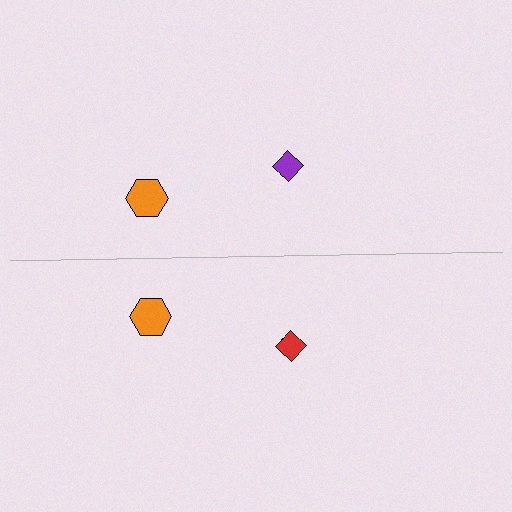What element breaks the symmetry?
The red diamond on the bottom side breaks the symmetry — its mirror counterpart is purple.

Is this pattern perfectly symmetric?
No, the pattern is not perfectly symmetric. The red diamond on the bottom side breaks the symmetry — its mirror counterpart is purple.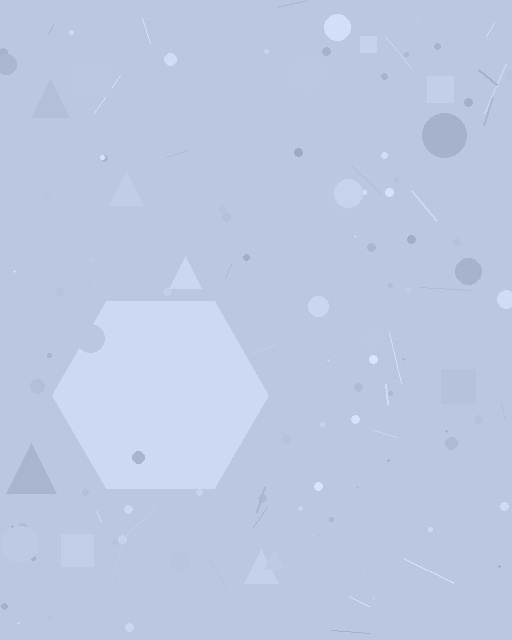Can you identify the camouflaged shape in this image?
The camouflaged shape is a hexagon.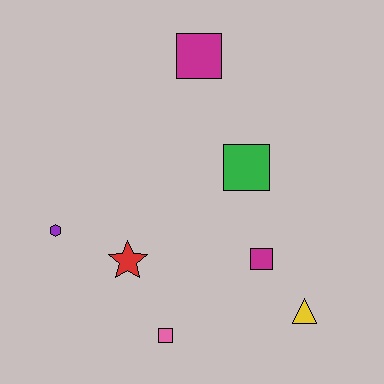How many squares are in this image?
There are 4 squares.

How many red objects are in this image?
There is 1 red object.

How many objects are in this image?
There are 7 objects.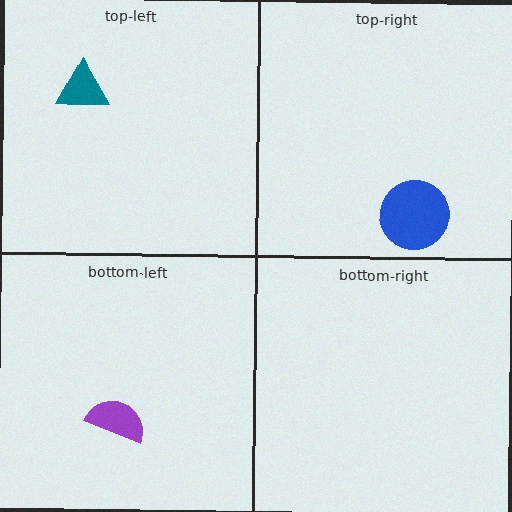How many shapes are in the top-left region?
1.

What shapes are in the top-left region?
The teal triangle.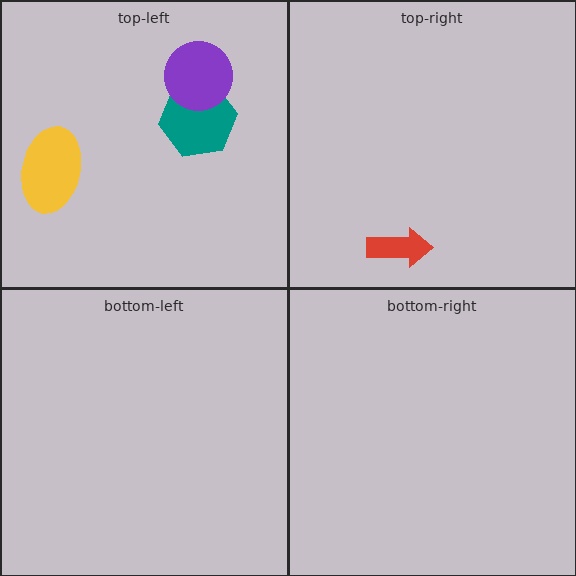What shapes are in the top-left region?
The teal hexagon, the yellow ellipse, the purple circle.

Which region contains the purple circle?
The top-left region.